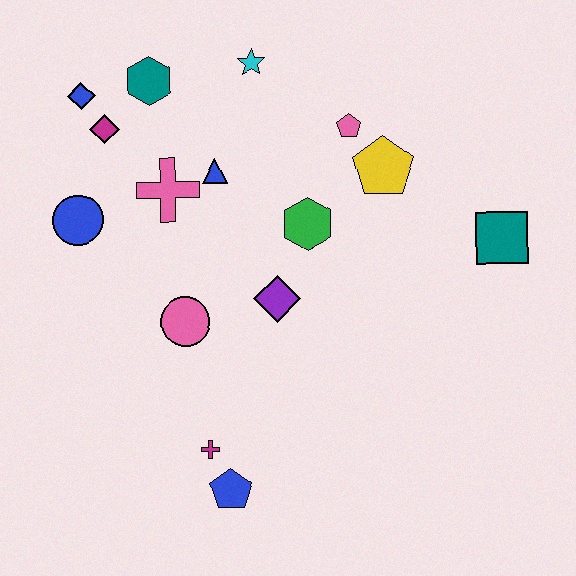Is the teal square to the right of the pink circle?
Yes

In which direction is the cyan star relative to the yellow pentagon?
The cyan star is to the left of the yellow pentagon.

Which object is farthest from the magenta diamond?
The teal square is farthest from the magenta diamond.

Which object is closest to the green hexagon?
The purple diamond is closest to the green hexagon.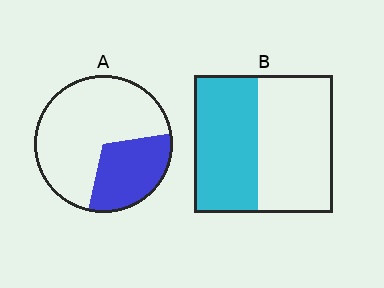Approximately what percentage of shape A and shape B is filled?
A is approximately 30% and B is approximately 45%.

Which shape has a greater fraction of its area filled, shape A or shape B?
Shape B.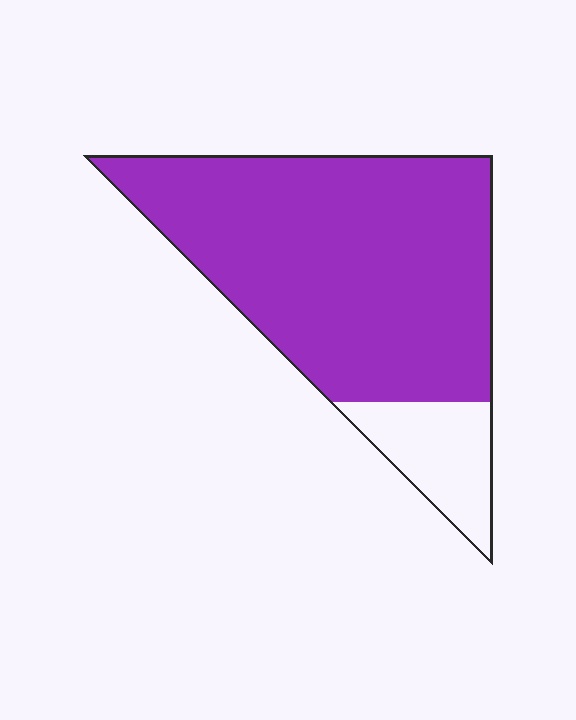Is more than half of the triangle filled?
Yes.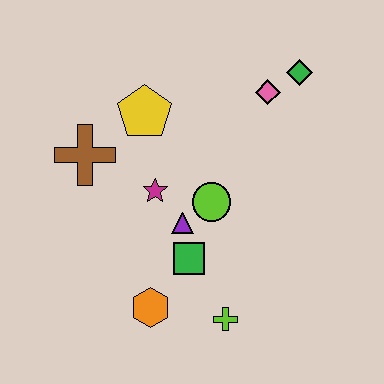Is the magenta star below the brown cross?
Yes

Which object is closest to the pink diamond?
The green diamond is closest to the pink diamond.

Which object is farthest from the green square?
The green diamond is farthest from the green square.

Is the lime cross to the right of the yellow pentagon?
Yes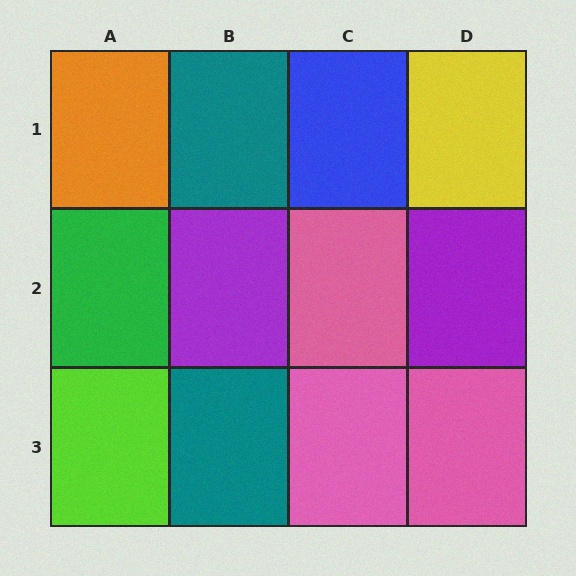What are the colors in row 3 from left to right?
Lime, teal, pink, pink.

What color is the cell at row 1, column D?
Yellow.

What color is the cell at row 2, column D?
Purple.